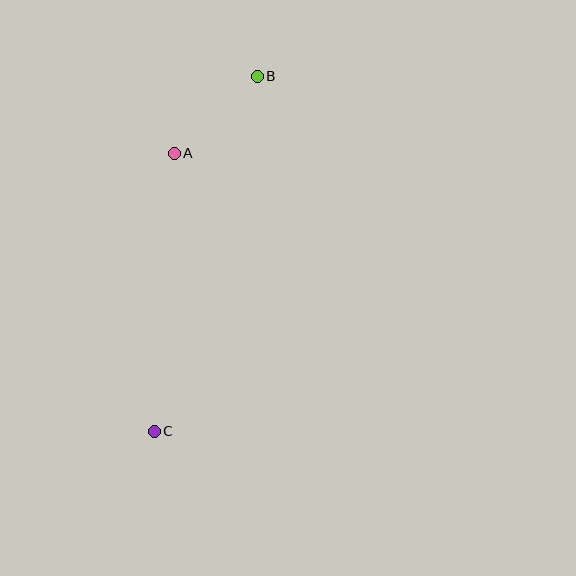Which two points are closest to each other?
Points A and B are closest to each other.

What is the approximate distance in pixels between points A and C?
The distance between A and C is approximately 279 pixels.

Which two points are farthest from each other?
Points B and C are farthest from each other.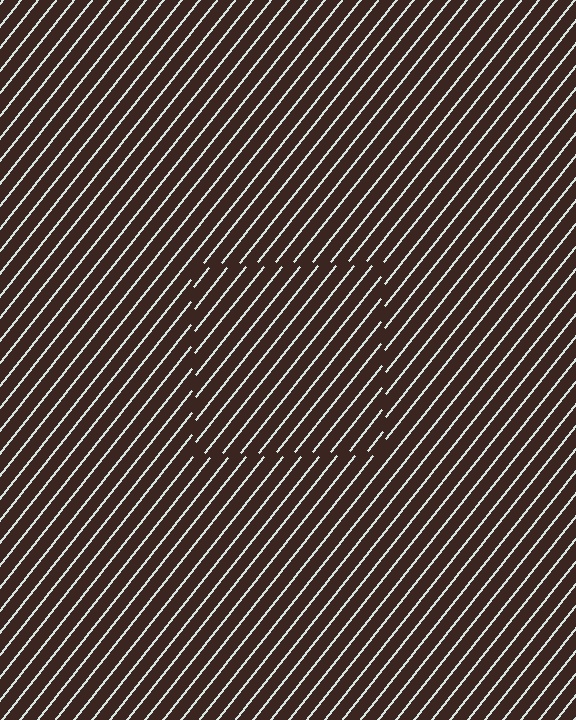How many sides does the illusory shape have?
4 sides — the line-ends trace a square.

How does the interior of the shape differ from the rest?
The interior of the shape contains the same grating, shifted by half a period — the contour is defined by the phase discontinuity where line-ends from the inner and outer gratings abut.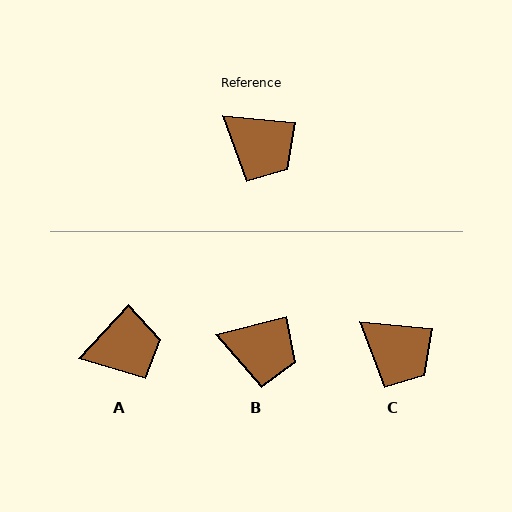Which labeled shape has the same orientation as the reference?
C.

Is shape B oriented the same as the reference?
No, it is off by about 21 degrees.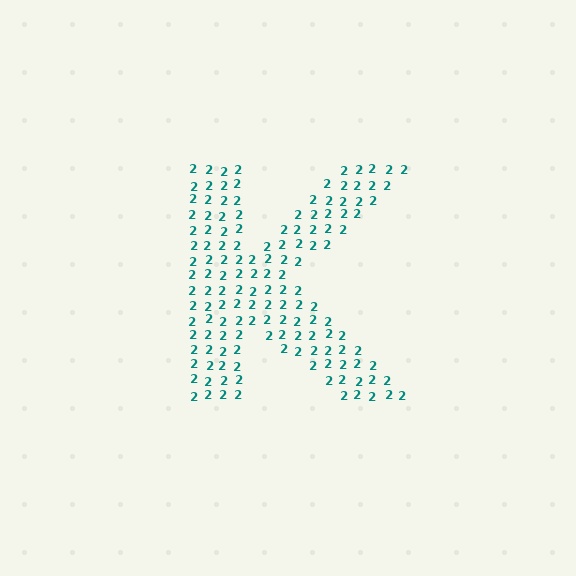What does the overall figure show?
The overall figure shows the letter K.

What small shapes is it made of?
It is made of small digit 2's.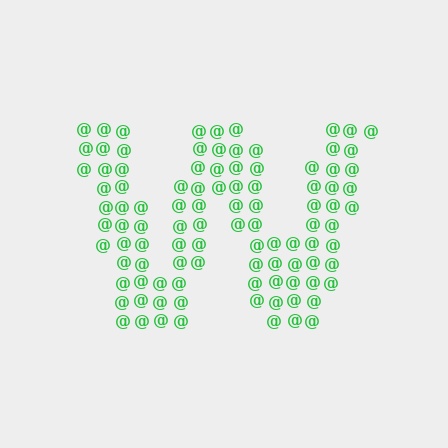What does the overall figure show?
The overall figure shows the letter W.